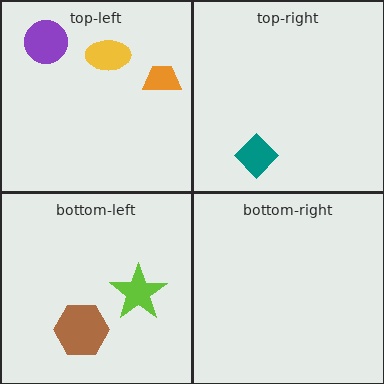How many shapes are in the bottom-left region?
2.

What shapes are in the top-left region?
The yellow ellipse, the purple circle, the orange trapezoid.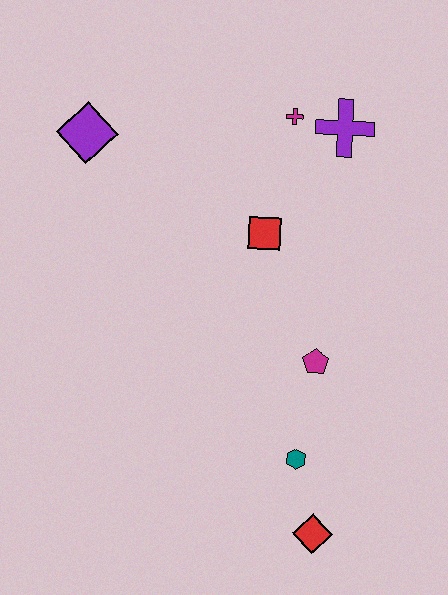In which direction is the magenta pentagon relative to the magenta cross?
The magenta pentagon is below the magenta cross.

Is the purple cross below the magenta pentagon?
No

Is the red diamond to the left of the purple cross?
Yes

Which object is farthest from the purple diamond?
The red diamond is farthest from the purple diamond.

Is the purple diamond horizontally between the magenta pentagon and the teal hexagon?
No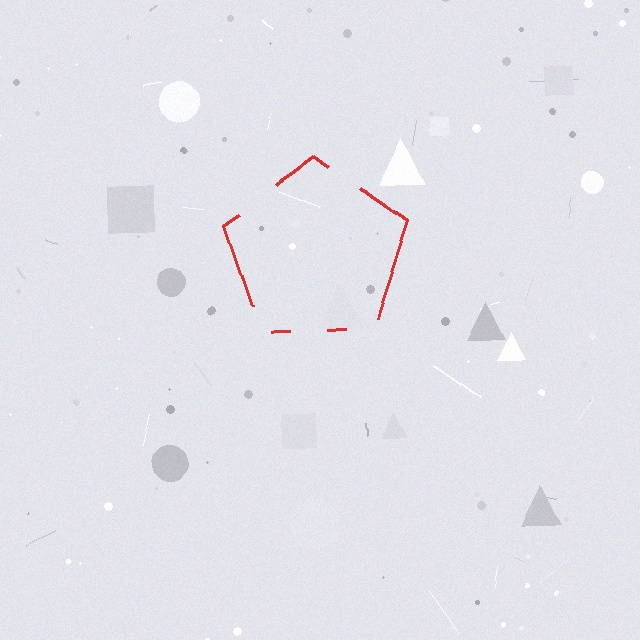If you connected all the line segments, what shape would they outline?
They would outline a pentagon.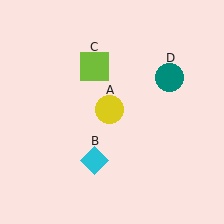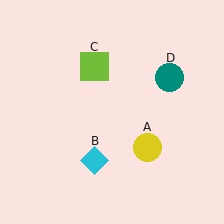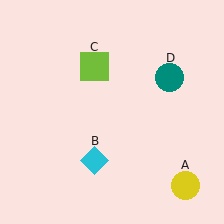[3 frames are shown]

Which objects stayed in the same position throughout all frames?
Cyan diamond (object B) and lime square (object C) and teal circle (object D) remained stationary.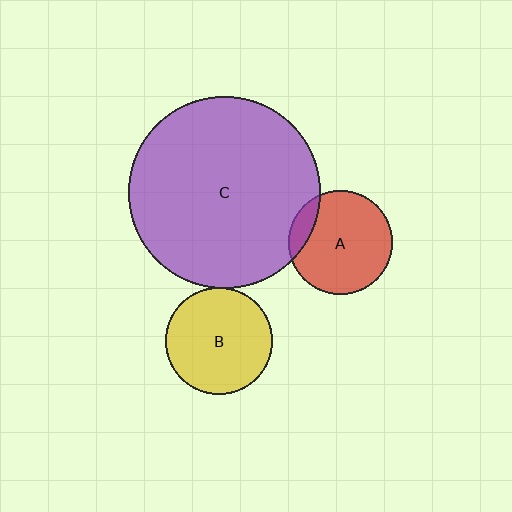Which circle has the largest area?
Circle C (purple).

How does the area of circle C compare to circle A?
Approximately 3.4 times.